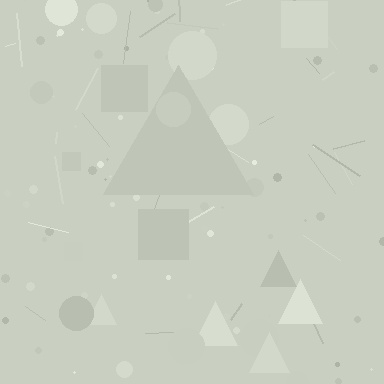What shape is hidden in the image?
A triangle is hidden in the image.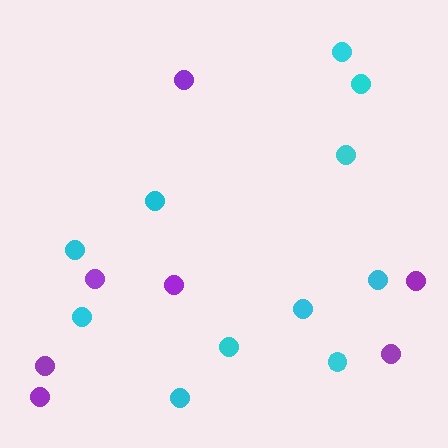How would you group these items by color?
There are 2 groups: one group of purple circles (7) and one group of cyan circles (11).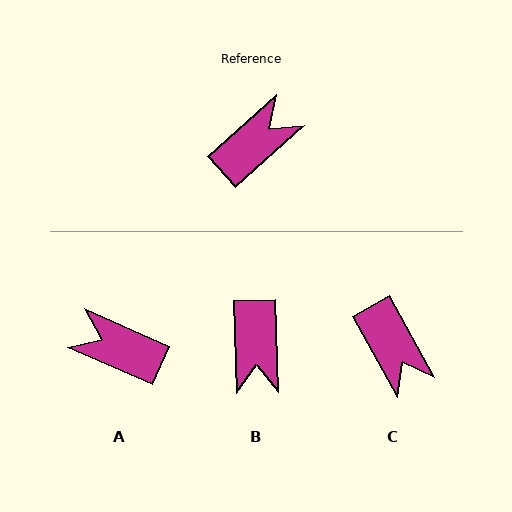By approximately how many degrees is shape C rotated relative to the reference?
Approximately 103 degrees clockwise.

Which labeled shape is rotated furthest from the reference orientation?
B, about 130 degrees away.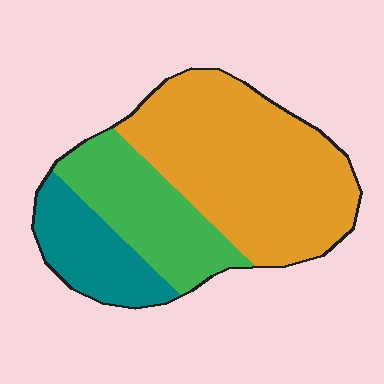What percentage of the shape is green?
Green takes up between a sixth and a third of the shape.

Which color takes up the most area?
Orange, at roughly 55%.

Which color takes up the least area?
Teal, at roughly 20%.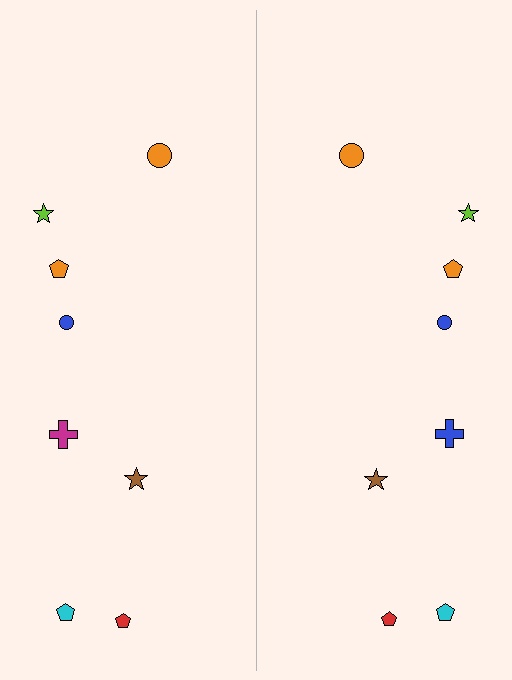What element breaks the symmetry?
The blue cross on the right side breaks the symmetry — its mirror counterpart is magenta.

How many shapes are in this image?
There are 16 shapes in this image.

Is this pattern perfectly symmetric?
No, the pattern is not perfectly symmetric. The blue cross on the right side breaks the symmetry — its mirror counterpart is magenta.